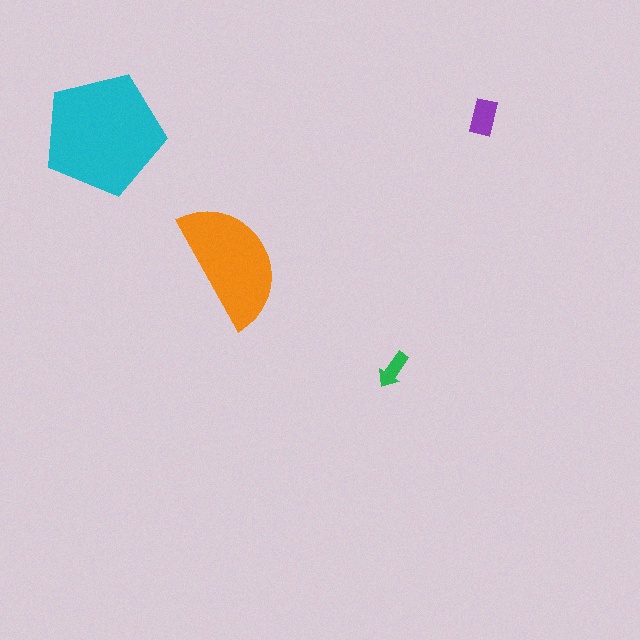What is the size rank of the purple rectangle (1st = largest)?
3rd.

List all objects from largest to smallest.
The cyan pentagon, the orange semicircle, the purple rectangle, the green arrow.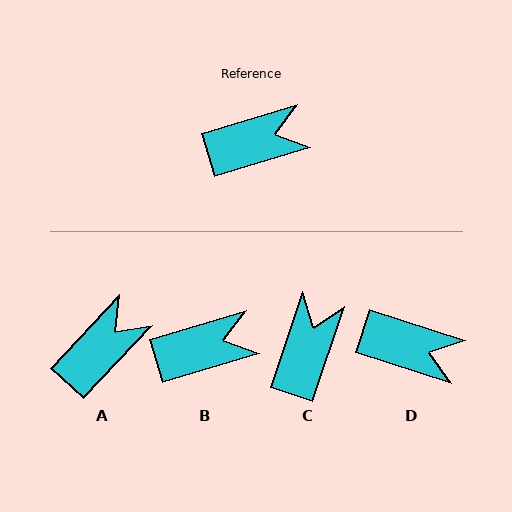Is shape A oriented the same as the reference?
No, it is off by about 30 degrees.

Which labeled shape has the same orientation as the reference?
B.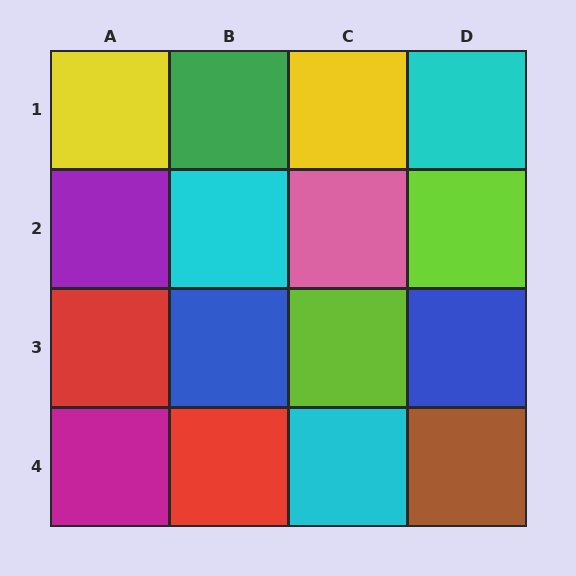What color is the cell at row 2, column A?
Purple.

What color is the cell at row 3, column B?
Blue.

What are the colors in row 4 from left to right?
Magenta, red, cyan, brown.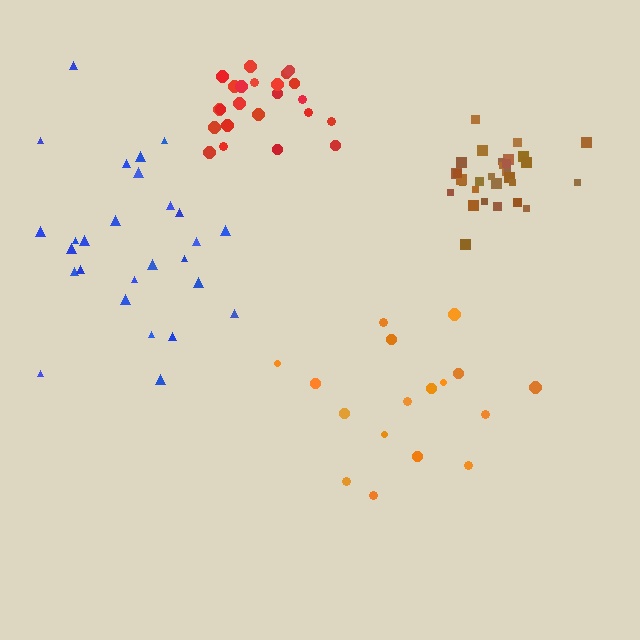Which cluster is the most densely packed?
Brown.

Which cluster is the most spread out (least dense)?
Orange.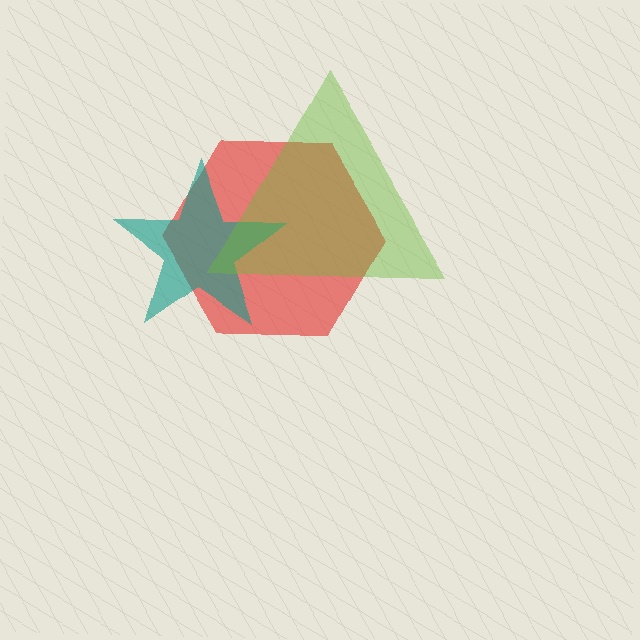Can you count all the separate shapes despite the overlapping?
Yes, there are 3 separate shapes.